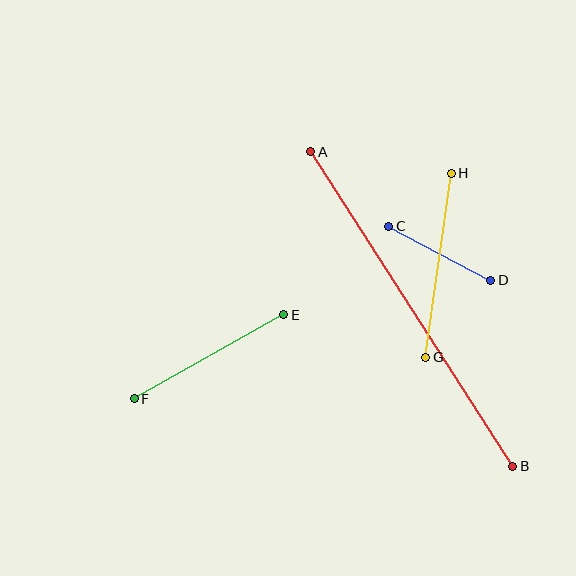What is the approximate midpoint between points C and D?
The midpoint is at approximately (440, 253) pixels.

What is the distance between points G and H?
The distance is approximately 186 pixels.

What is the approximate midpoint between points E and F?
The midpoint is at approximately (209, 357) pixels.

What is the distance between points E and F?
The distance is approximately 171 pixels.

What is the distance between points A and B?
The distance is approximately 374 pixels.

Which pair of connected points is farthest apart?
Points A and B are farthest apart.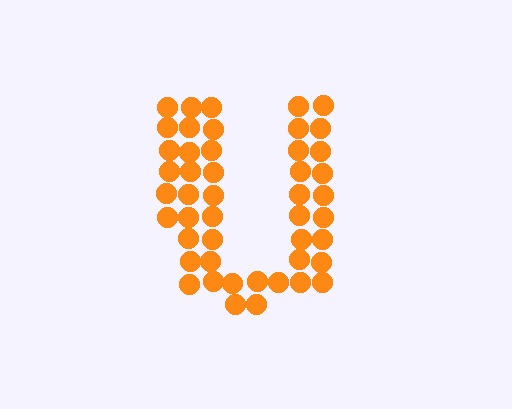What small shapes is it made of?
It is made of small circles.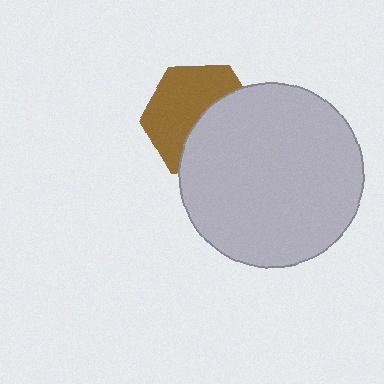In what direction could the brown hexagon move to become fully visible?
The brown hexagon could move toward the upper-left. That would shift it out from behind the light gray circle entirely.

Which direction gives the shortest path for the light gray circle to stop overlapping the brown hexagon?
Moving toward the lower-right gives the shortest separation.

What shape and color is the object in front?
The object in front is a light gray circle.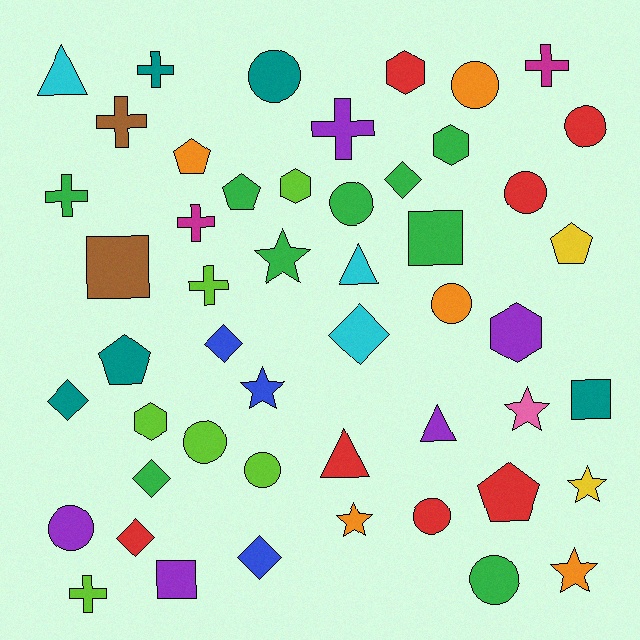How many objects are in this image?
There are 50 objects.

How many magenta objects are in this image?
There are 2 magenta objects.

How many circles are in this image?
There are 11 circles.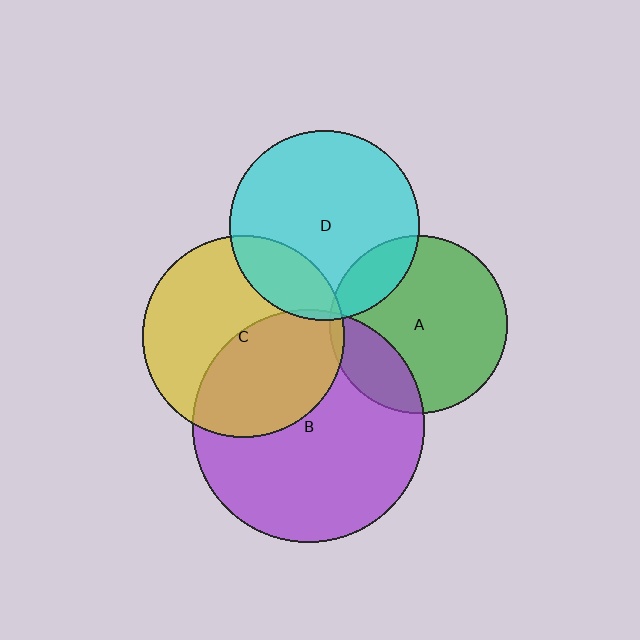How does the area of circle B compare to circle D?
Approximately 1.5 times.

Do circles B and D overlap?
Yes.